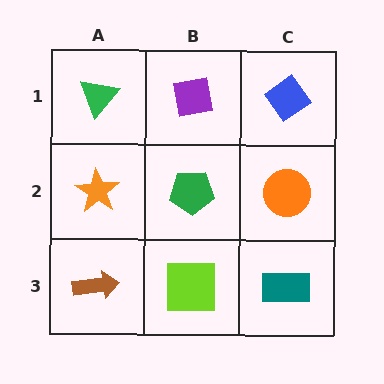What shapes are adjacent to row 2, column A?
A green triangle (row 1, column A), a brown arrow (row 3, column A), a green pentagon (row 2, column B).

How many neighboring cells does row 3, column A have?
2.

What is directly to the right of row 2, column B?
An orange circle.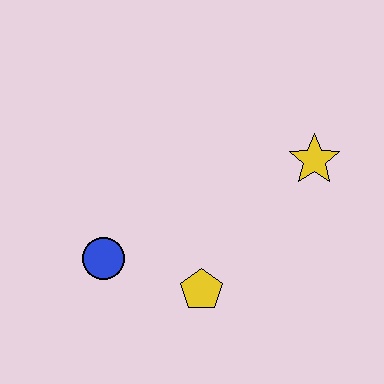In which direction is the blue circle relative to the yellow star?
The blue circle is to the left of the yellow star.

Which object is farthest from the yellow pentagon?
The yellow star is farthest from the yellow pentagon.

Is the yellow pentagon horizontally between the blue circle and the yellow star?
Yes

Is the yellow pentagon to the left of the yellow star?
Yes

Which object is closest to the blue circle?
The yellow pentagon is closest to the blue circle.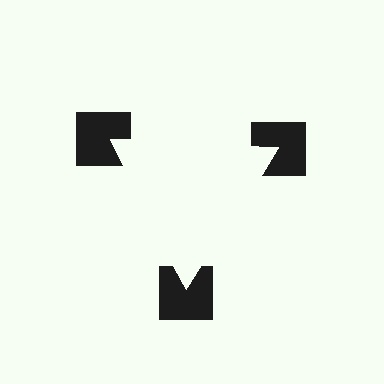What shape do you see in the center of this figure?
An illusory triangle — its edges are inferred from the aligned wedge cuts in the notched squares, not physically drawn.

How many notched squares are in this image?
There are 3 — one at each vertex of the illusory triangle.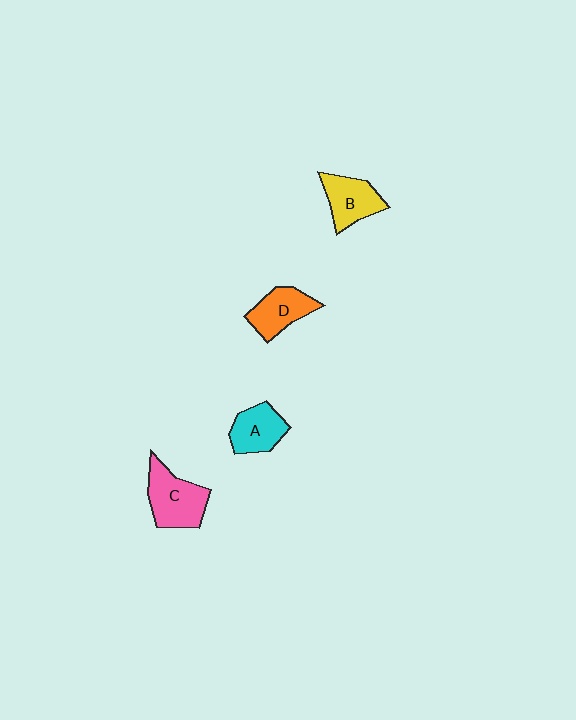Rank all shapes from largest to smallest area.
From largest to smallest: C (pink), B (yellow), D (orange), A (cyan).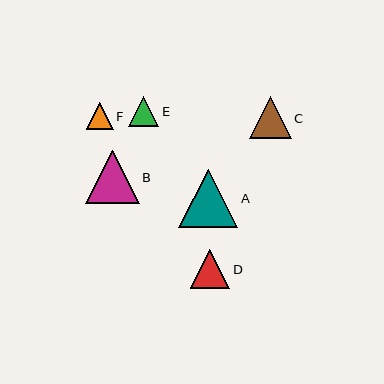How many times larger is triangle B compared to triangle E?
Triangle B is approximately 1.8 times the size of triangle E.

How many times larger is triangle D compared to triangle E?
Triangle D is approximately 1.3 times the size of triangle E.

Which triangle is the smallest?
Triangle F is the smallest with a size of approximately 27 pixels.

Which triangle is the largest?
Triangle A is the largest with a size of approximately 59 pixels.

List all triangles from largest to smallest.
From largest to smallest: A, B, C, D, E, F.